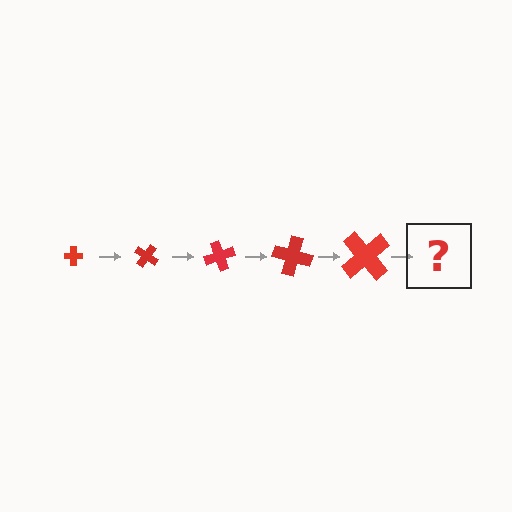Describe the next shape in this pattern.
It should be a cross, larger than the previous one and rotated 175 degrees from the start.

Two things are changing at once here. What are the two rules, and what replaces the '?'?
The two rules are that the cross grows larger each step and it rotates 35 degrees each step. The '?' should be a cross, larger than the previous one and rotated 175 degrees from the start.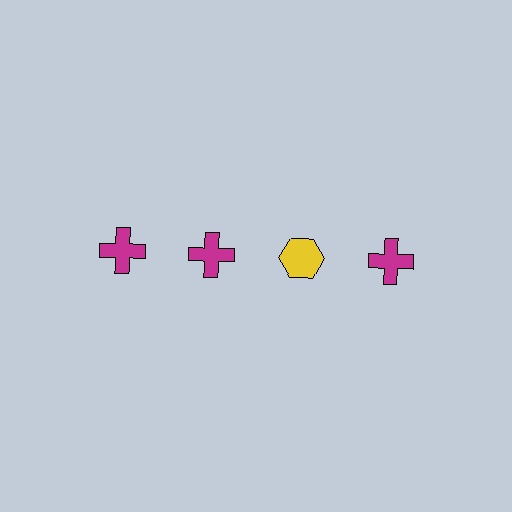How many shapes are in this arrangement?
There are 4 shapes arranged in a grid pattern.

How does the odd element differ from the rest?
It differs in both color (yellow instead of magenta) and shape (hexagon instead of cross).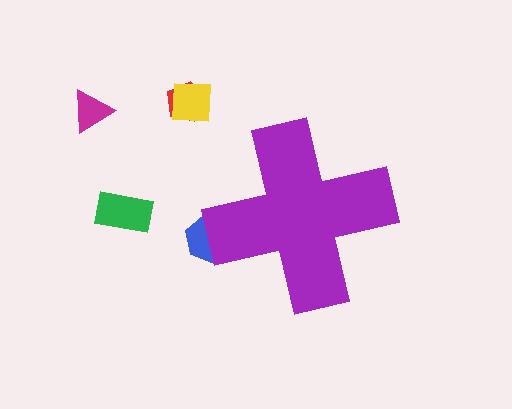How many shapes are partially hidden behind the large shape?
1 shape is partially hidden.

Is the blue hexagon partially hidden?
Yes, the blue hexagon is partially hidden behind the purple cross.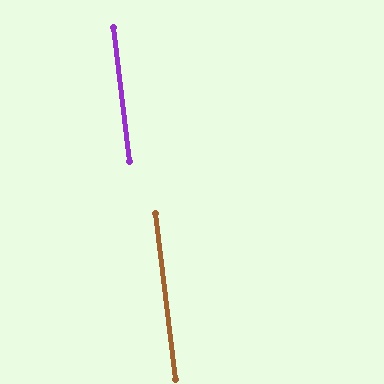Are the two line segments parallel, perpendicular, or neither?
Parallel — their directions differ by only 0.2°.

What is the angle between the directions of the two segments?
Approximately 0 degrees.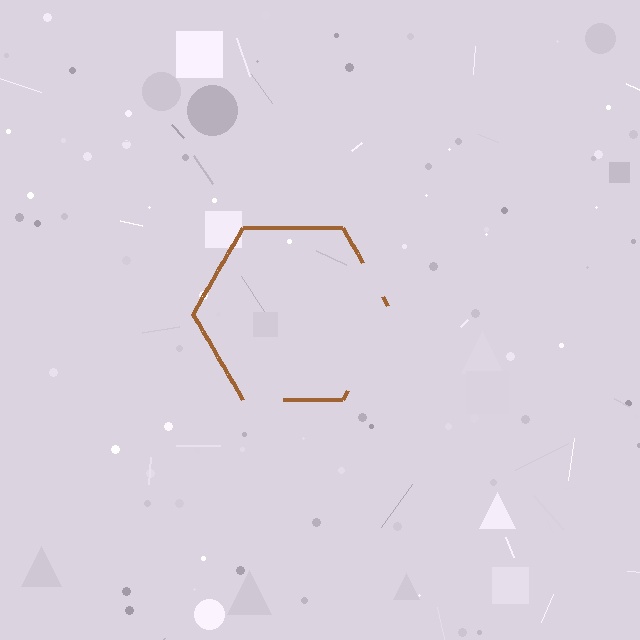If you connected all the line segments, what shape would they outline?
They would outline a hexagon.